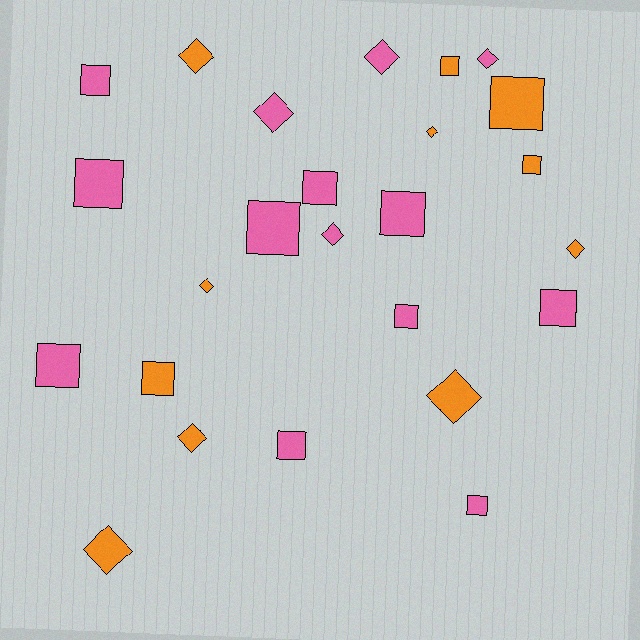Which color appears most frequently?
Pink, with 14 objects.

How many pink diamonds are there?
There are 4 pink diamonds.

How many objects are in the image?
There are 25 objects.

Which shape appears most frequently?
Square, with 14 objects.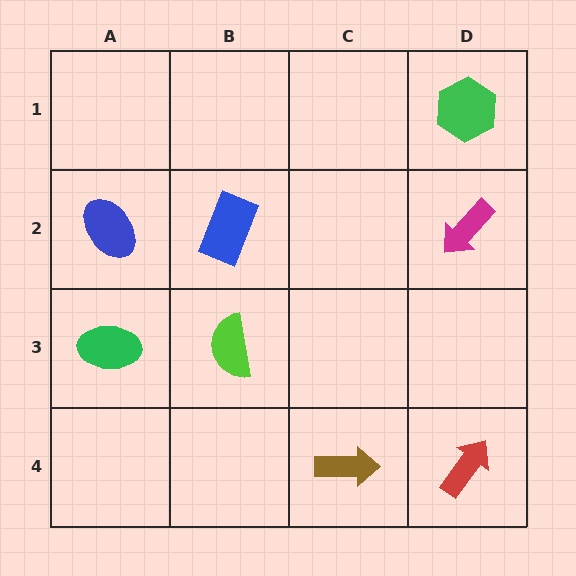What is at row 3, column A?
A green ellipse.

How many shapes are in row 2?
3 shapes.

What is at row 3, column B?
A lime semicircle.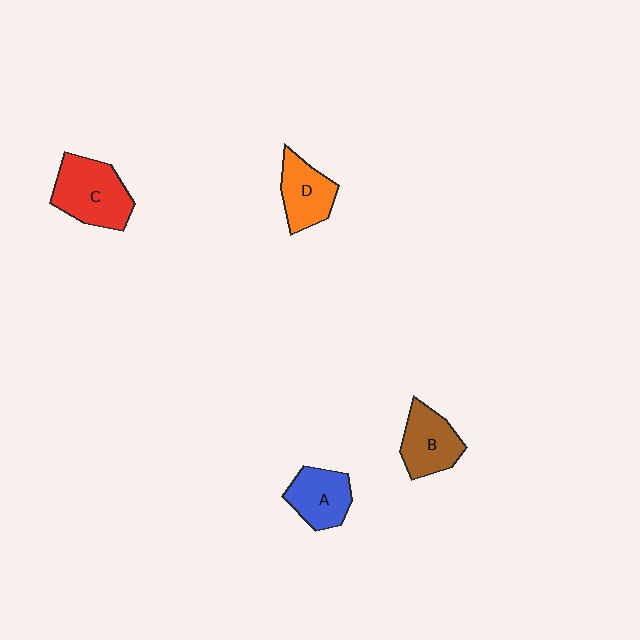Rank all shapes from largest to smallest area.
From largest to smallest: C (red), B (brown), D (orange), A (blue).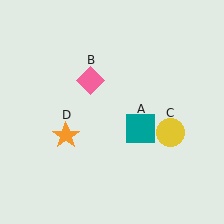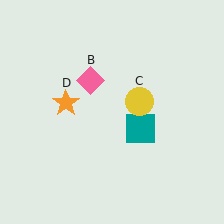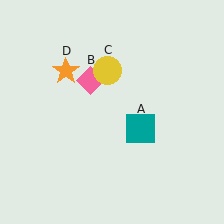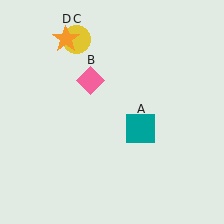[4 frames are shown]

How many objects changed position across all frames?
2 objects changed position: yellow circle (object C), orange star (object D).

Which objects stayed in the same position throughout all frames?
Teal square (object A) and pink diamond (object B) remained stationary.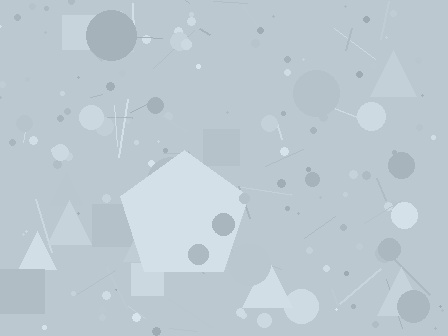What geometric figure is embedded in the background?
A pentagon is embedded in the background.